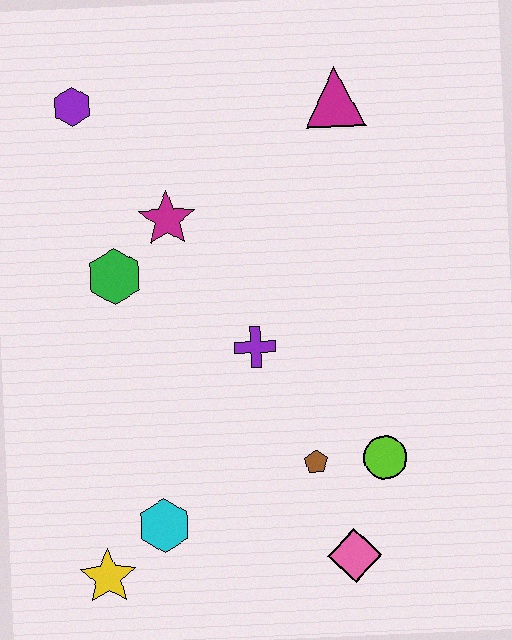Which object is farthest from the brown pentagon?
The purple hexagon is farthest from the brown pentagon.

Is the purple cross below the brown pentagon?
No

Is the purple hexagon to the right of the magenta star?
No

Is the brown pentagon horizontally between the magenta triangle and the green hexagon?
Yes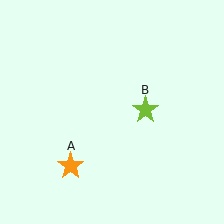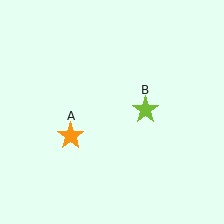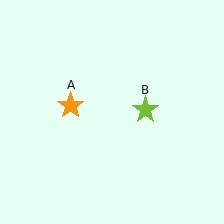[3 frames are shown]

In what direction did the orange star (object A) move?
The orange star (object A) moved up.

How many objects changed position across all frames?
1 object changed position: orange star (object A).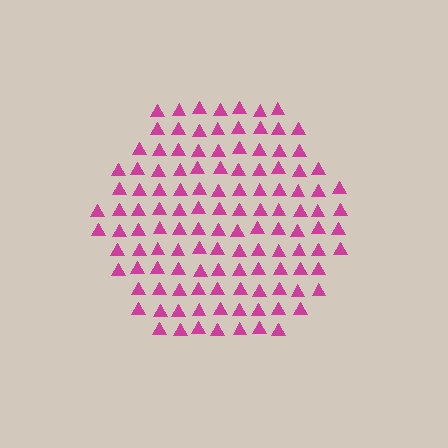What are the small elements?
The small elements are triangles.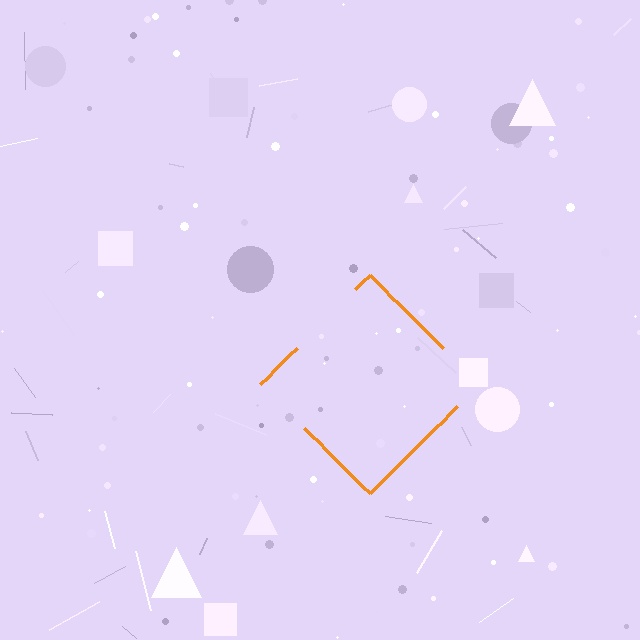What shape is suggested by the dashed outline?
The dashed outline suggests a diamond.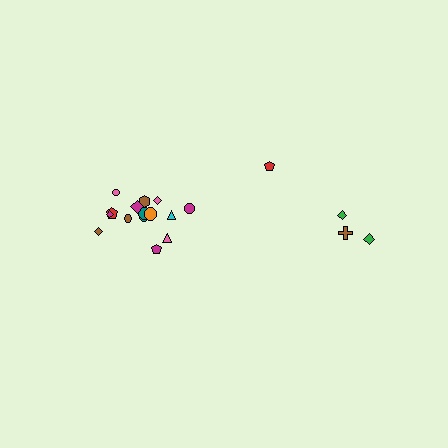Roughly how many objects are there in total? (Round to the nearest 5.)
Roughly 20 objects in total.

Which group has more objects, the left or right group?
The left group.